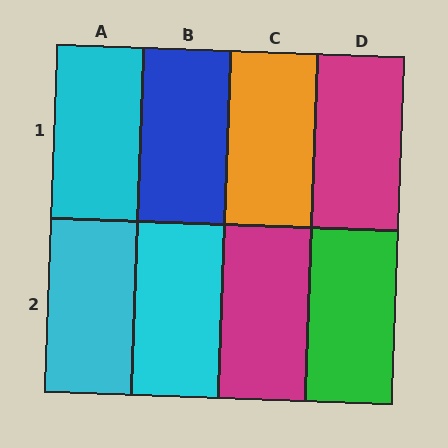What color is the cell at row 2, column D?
Green.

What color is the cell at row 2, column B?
Cyan.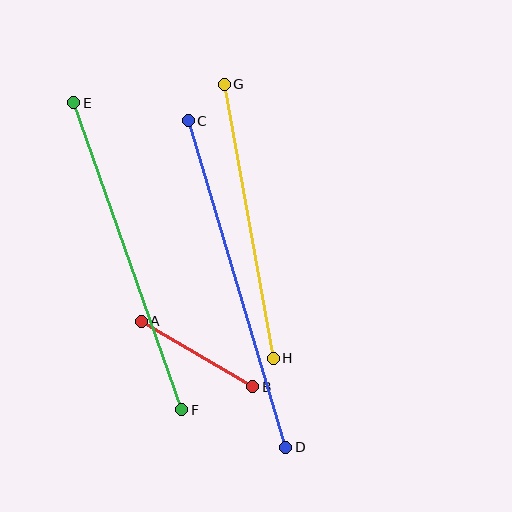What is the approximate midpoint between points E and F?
The midpoint is at approximately (128, 256) pixels.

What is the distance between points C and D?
The distance is approximately 341 pixels.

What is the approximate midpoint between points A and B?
The midpoint is at approximately (197, 354) pixels.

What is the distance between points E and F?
The distance is approximately 325 pixels.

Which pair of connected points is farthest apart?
Points C and D are farthest apart.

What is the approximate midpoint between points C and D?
The midpoint is at approximately (237, 284) pixels.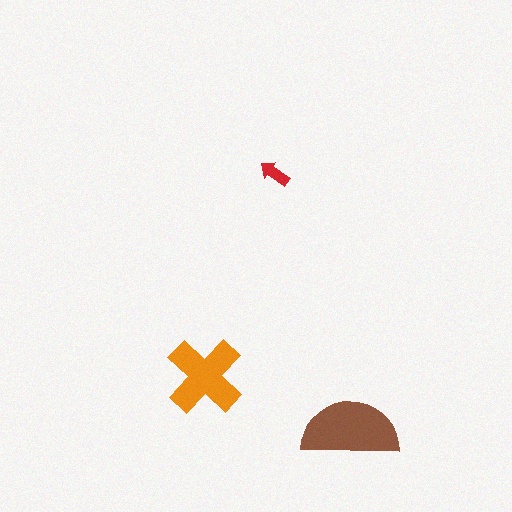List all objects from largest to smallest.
The brown semicircle, the orange cross, the red arrow.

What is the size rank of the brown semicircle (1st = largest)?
1st.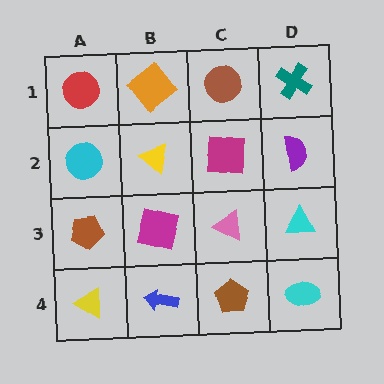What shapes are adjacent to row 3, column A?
A cyan circle (row 2, column A), a yellow triangle (row 4, column A), a magenta square (row 3, column B).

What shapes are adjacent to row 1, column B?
A yellow triangle (row 2, column B), a red circle (row 1, column A), a brown circle (row 1, column C).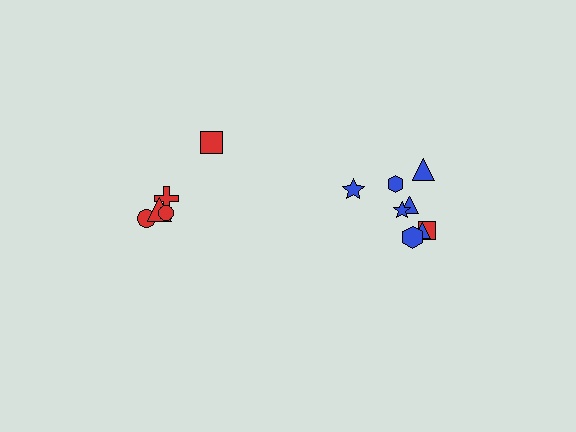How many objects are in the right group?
There are 8 objects.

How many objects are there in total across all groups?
There are 13 objects.